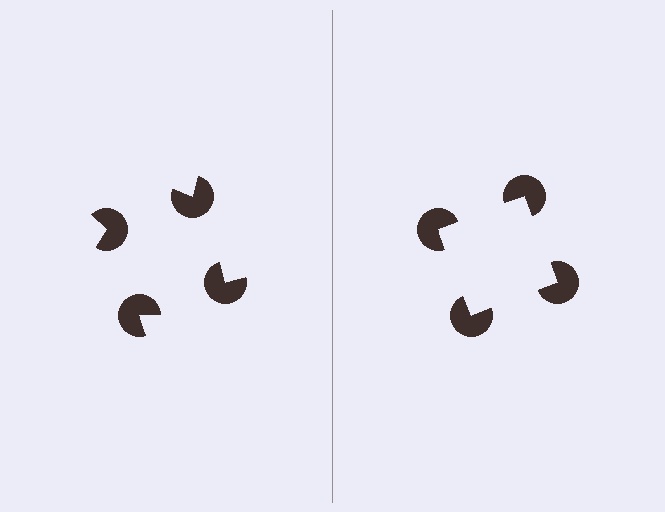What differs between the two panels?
The pac-man discs are positioned identically on both sides; only the wedge orientations differ. On the right they align to a square; on the left they are misaligned.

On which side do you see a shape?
An illusory square appears on the right side. On the left side the wedge cuts are rotated, so no coherent shape forms.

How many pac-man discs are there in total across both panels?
8 — 4 on each side.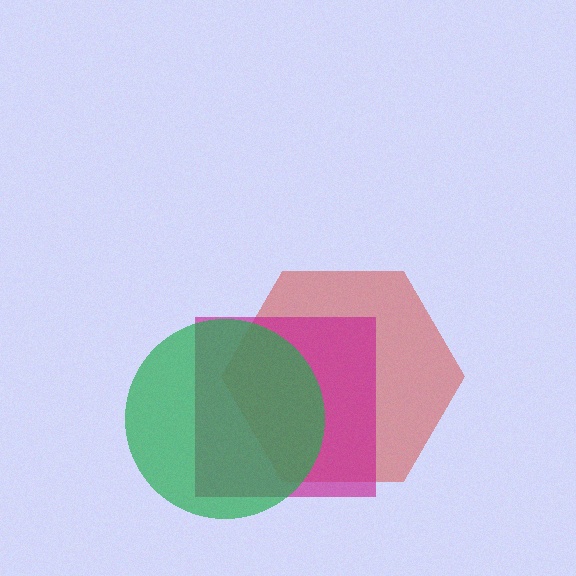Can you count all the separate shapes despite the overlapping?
Yes, there are 3 separate shapes.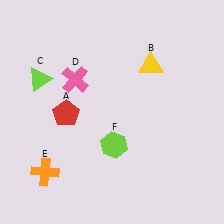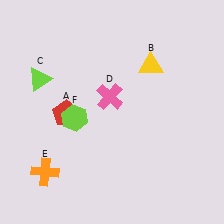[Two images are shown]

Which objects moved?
The objects that moved are: the pink cross (D), the lime hexagon (F).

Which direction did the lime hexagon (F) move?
The lime hexagon (F) moved left.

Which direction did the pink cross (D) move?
The pink cross (D) moved right.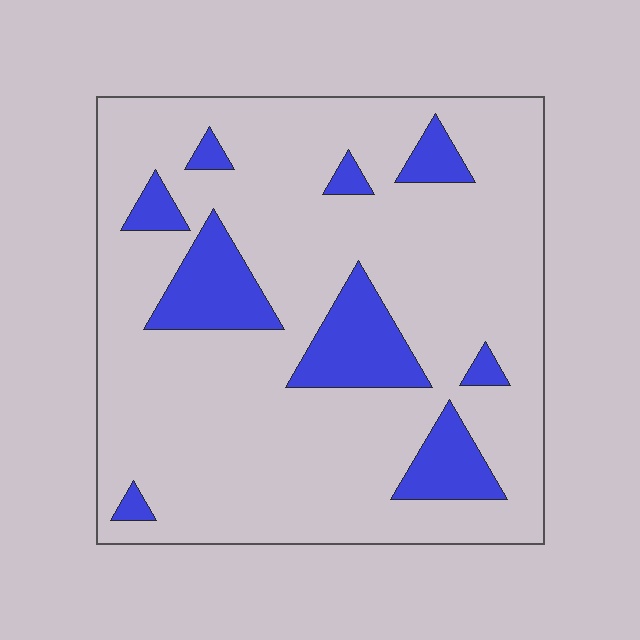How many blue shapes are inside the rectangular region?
9.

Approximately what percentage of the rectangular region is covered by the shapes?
Approximately 15%.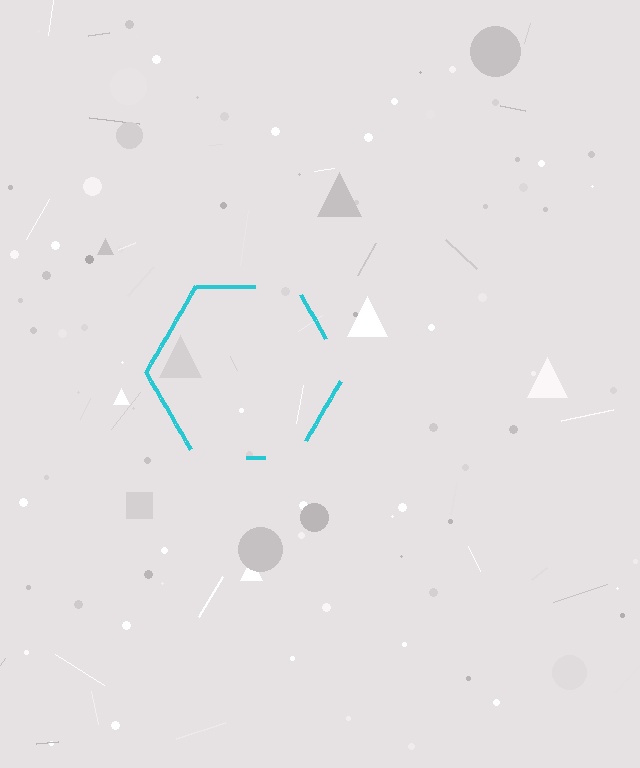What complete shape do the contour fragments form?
The contour fragments form a hexagon.